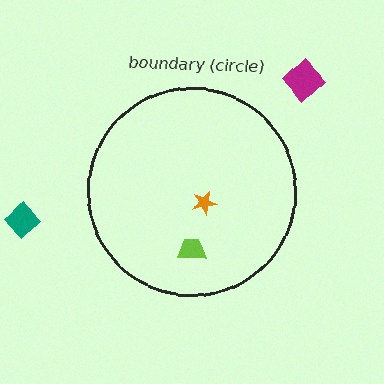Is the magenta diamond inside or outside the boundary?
Outside.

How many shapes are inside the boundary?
2 inside, 2 outside.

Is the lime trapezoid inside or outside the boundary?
Inside.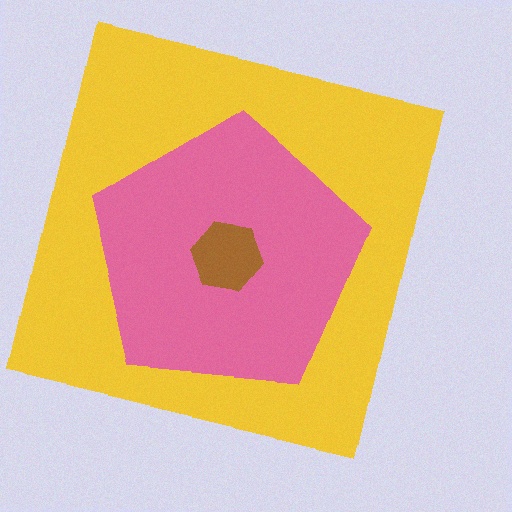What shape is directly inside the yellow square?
The pink pentagon.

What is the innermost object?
The brown hexagon.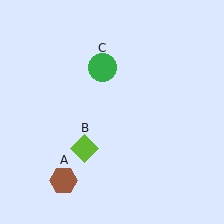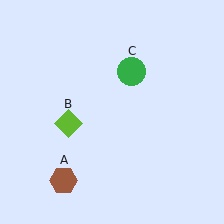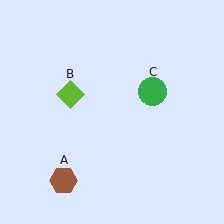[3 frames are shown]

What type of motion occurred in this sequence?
The lime diamond (object B), green circle (object C) rotated clockwise around the center of the scene.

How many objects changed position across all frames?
2 objects changed position: lime diamond (object B), green circle (object C).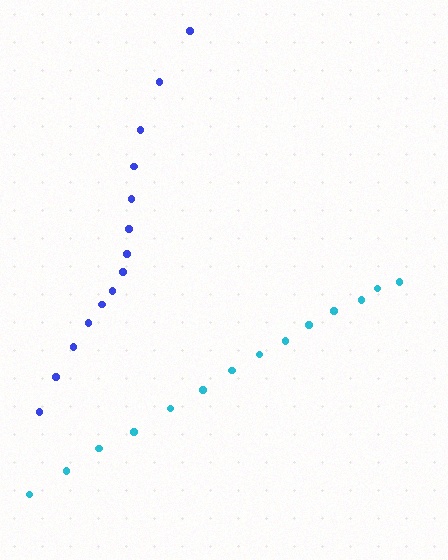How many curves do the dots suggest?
There are 2 distinct paths.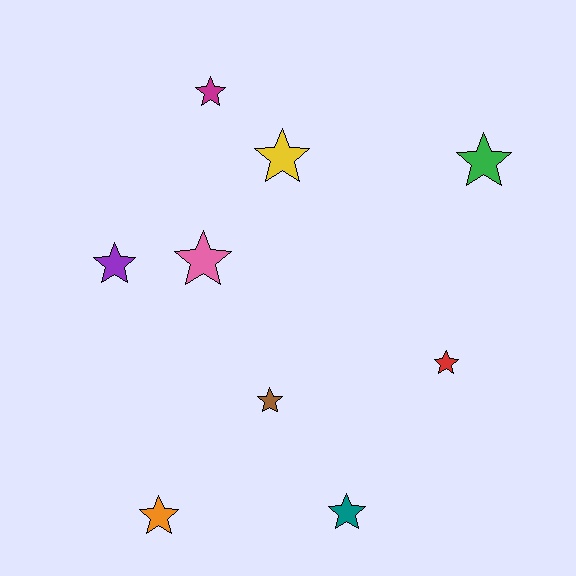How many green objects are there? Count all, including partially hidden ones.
There is 1 green object.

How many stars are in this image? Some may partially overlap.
There are 9 stars.